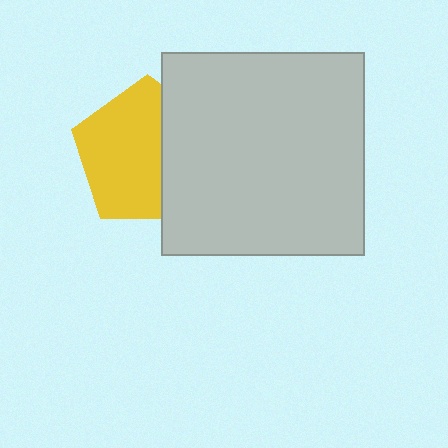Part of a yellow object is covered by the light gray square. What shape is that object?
It is a pentagon.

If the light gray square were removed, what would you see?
You would see the complete yellow pentagon.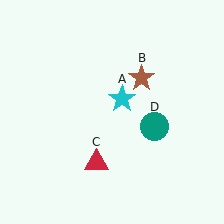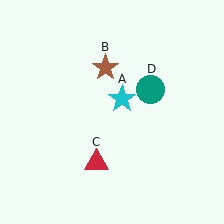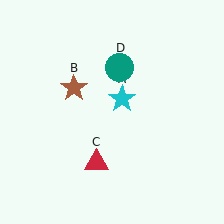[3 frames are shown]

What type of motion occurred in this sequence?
The brown star (object B), teal circle (object D) rotated counterclockwise around the center of the scene.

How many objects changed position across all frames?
2 objects changed position: brown star (object B), teal circle (object D).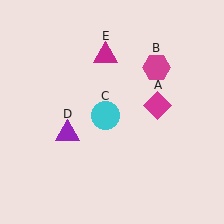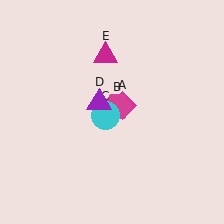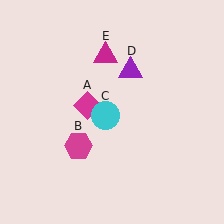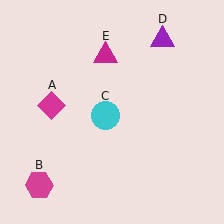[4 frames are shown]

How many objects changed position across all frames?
3 objects changed position: magenta diamond (object A), magenta hexagon (object B), purple triangle (object D).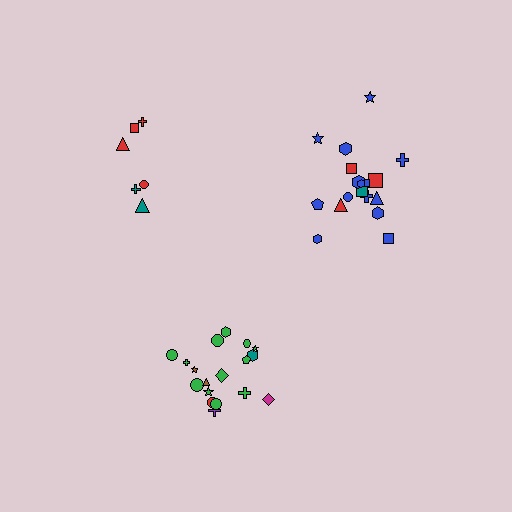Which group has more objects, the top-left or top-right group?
The top-right group.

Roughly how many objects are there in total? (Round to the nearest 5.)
Roughly 40 objects in total.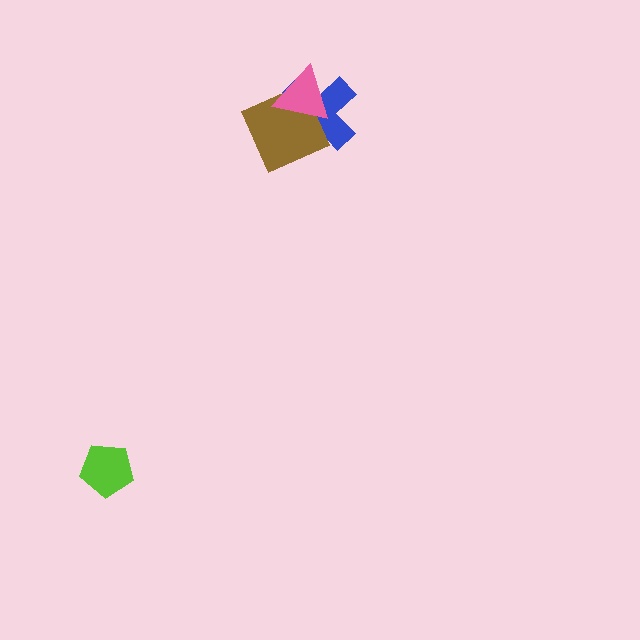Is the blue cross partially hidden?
Yes, it is partially covered by another shape.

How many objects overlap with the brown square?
2 objects overlap with the brown square.